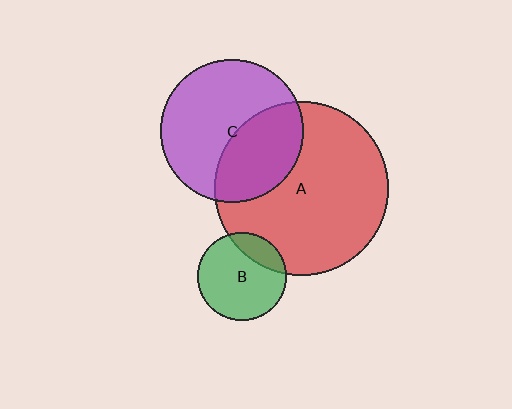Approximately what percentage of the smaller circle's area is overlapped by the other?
Approximately 40%.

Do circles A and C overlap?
Yes.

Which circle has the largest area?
Circle A (red).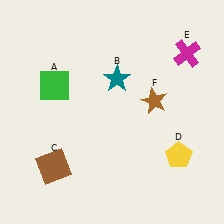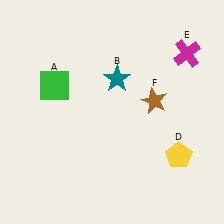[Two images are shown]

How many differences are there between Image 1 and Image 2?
There is 1 difference between the two images.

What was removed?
The brown square (C) was removed in Image 2.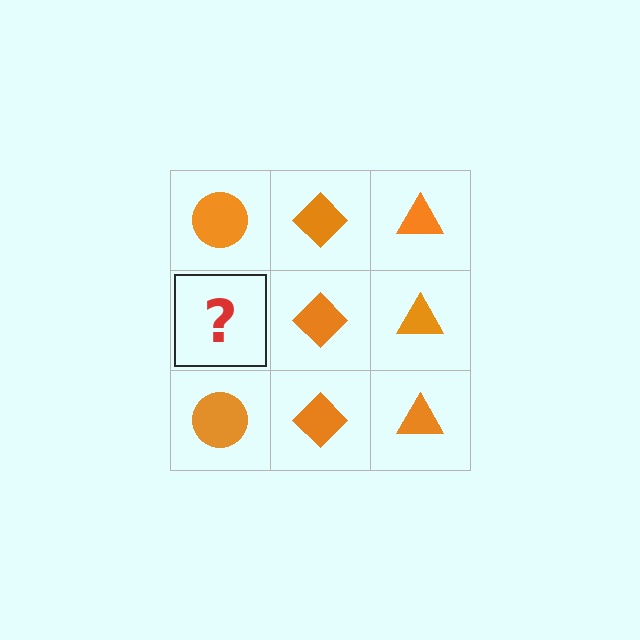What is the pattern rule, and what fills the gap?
The rule is that each column has a consistent shape. The gap should be filled with an orange circle.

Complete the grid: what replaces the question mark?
The question mark should be replaced with an orange circle.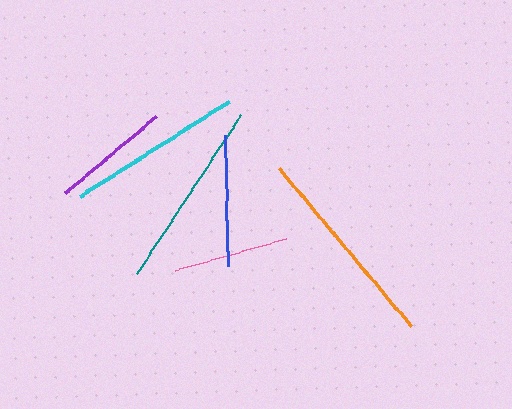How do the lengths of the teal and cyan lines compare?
The teal and cyan lines are approximately the same length.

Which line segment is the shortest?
The pink line is the shortest at approximately 115 pixels.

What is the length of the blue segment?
The blue segment is approximately 131 pixels long.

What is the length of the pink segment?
The pink segment is approximately 115 pixels long.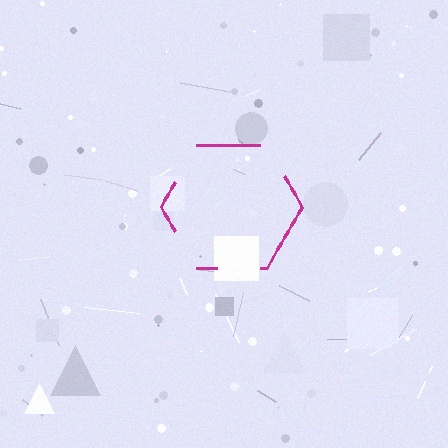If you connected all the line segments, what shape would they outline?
They would outline a hexagon.